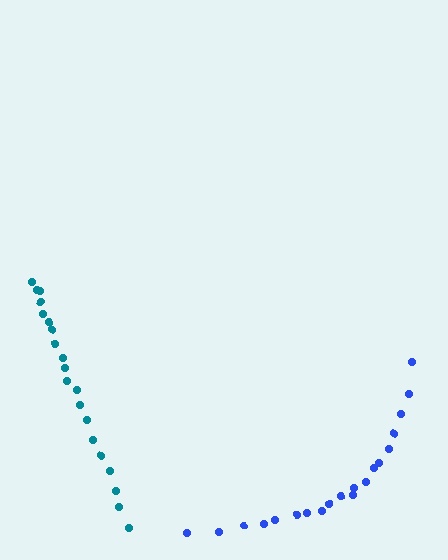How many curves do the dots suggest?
There are 2 distinct paths.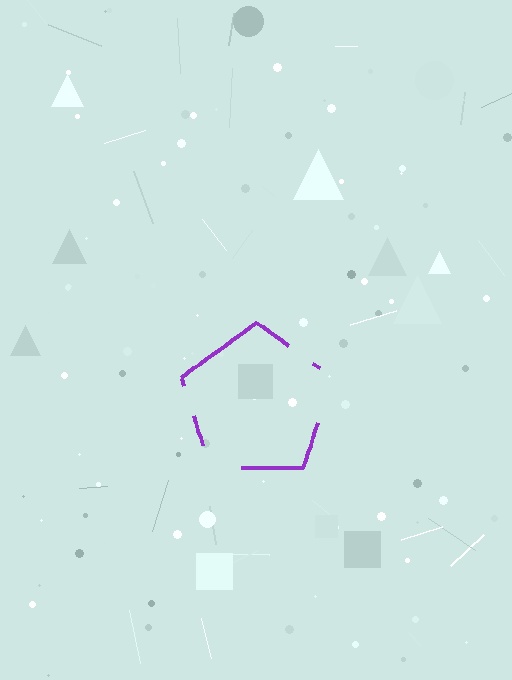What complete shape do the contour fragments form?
The contour fragments form a pentagon.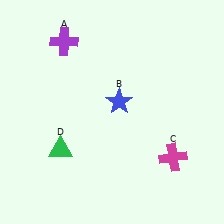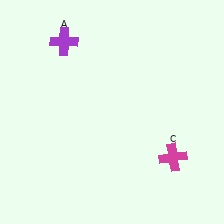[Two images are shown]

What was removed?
The blue star (B), the green triangle (D) were removed in Image 2.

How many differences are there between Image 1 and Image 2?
There are 2 differences between the two images.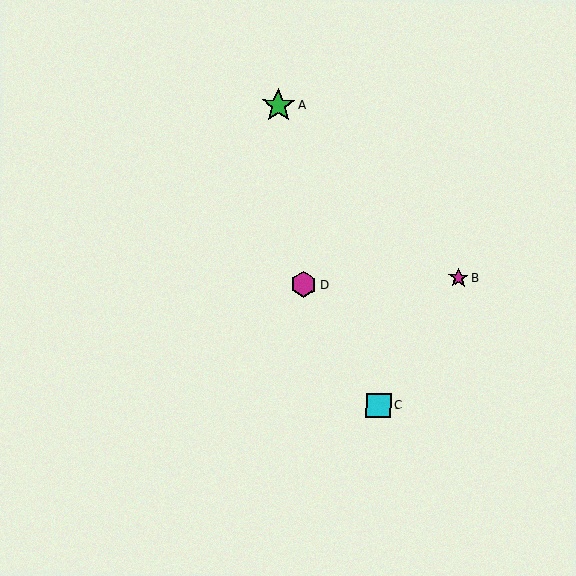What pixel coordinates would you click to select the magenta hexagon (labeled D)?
Click at (304, 285) to select the magenta hexagon D.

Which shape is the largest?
The green star (labeled A) is the largest.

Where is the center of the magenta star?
The center of the magenta star is at (459, 278).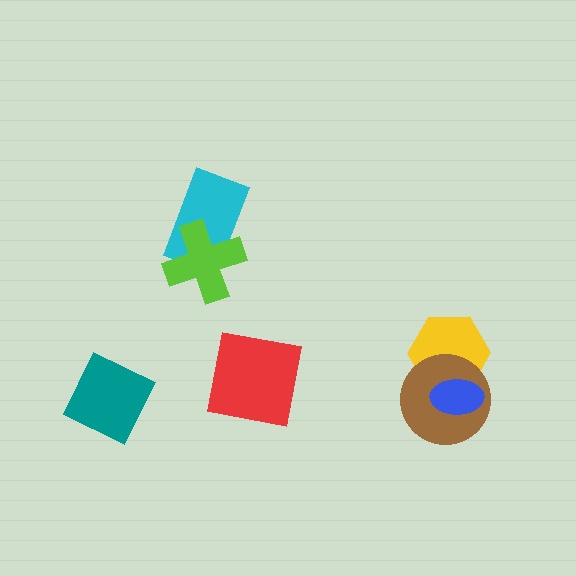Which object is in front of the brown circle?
The blue ellipse is in front of the brown circle.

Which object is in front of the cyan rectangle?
The lime cross is in front of the cyan rectangle.